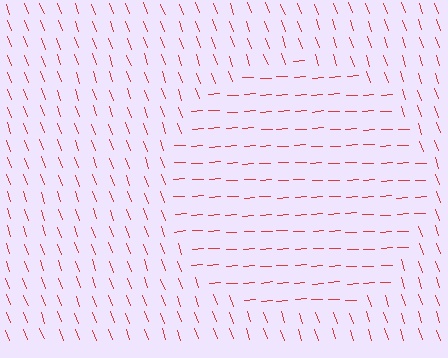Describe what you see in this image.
The image is filled with small red line segments. A circle region in the image has lines oriented differently from the surrounding lines, creating a visible texture boundary.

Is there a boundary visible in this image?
Yes, there is a texture boundary formed by a change in line orientation.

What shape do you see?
I see a circle.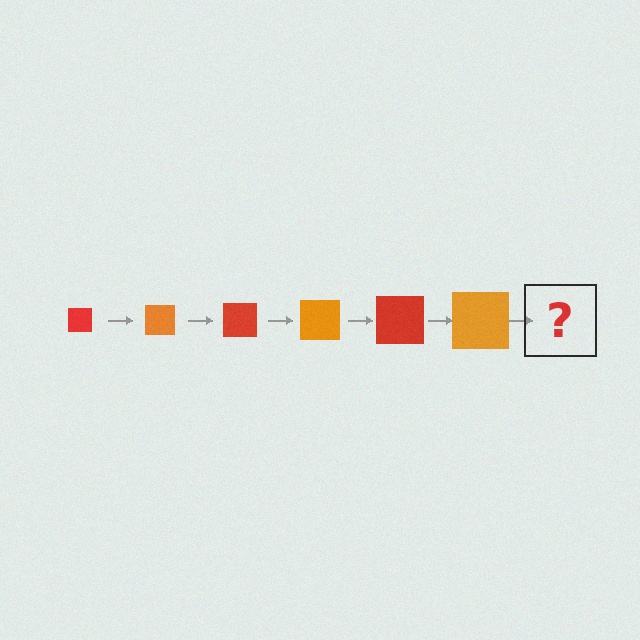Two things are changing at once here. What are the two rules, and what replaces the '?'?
The two rules are that the square grows larger each step and the color cycles through red and orange. The '?' should be a red square, larger than the previous one.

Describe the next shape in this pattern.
It should be a red square, larger than the previous one.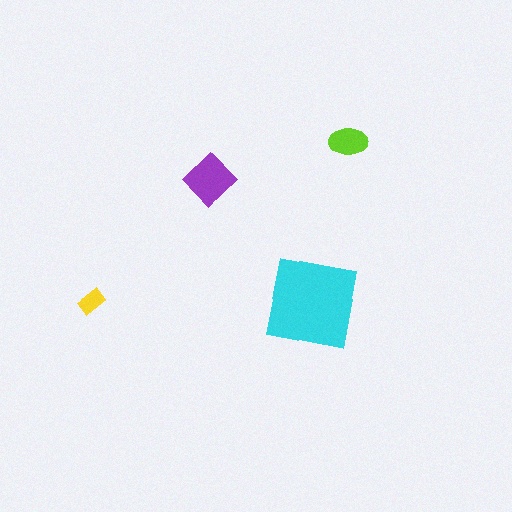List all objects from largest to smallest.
The cyan square, the purple diamond, the lime ellipse, the yellow rectangle.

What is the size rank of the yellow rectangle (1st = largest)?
4th.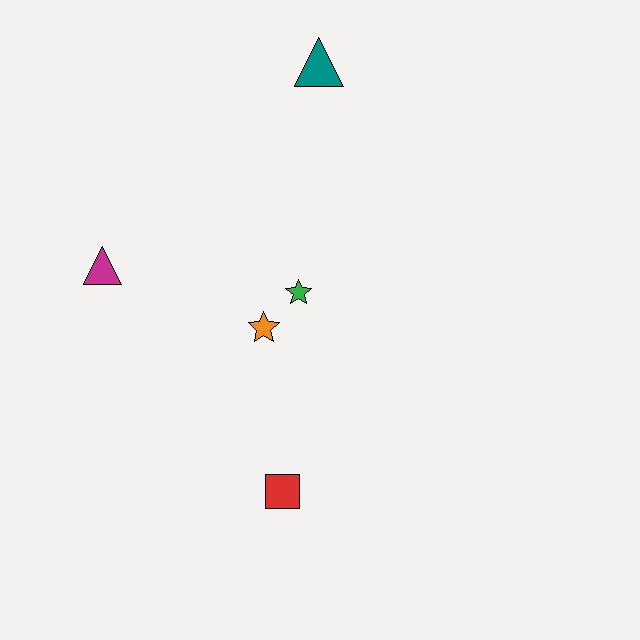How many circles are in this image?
There are no circles.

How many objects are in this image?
There are 5 objects.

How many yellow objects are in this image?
There are no yellow objects.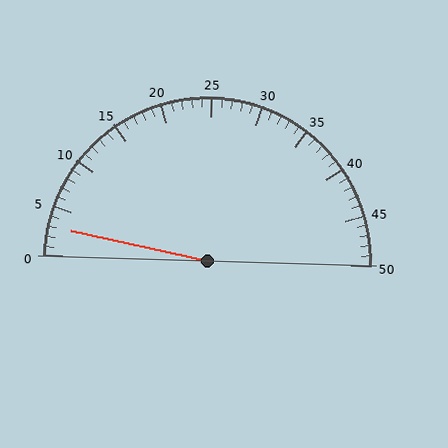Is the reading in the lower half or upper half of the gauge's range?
The reading is in the lower half of the range (0 to 50).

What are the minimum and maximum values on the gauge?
The gauge ranges from 0 to 50.